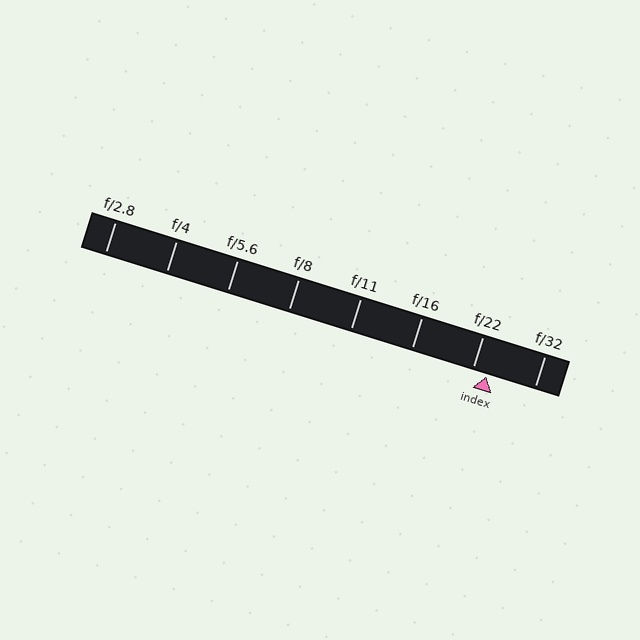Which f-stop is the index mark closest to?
The index mark is closest to f/22.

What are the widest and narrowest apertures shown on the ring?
The widest aperture shown is f/2.8 and the narrowest is f/32.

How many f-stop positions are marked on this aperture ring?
There are 8 f-stop positions marked.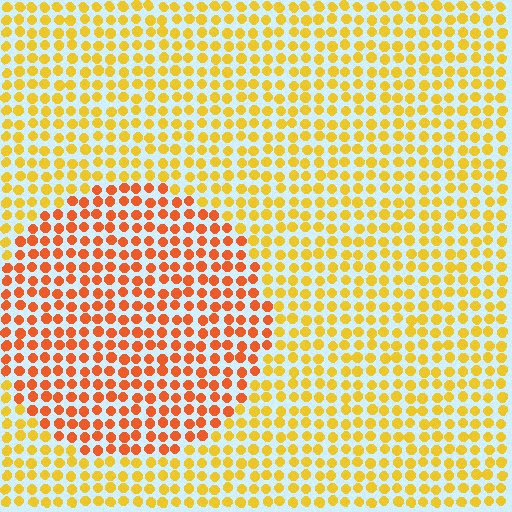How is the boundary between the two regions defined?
The boundary is defined purely by a slight shift in hue (about 33 degrees). Spacing, size, and orientation are identical on both sides.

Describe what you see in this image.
The image is filled with small yellow elements in a uniform arrangement. A circle-shaped region is visible where the elements are tinted to a slightly different hue, forming a subtle color boundary.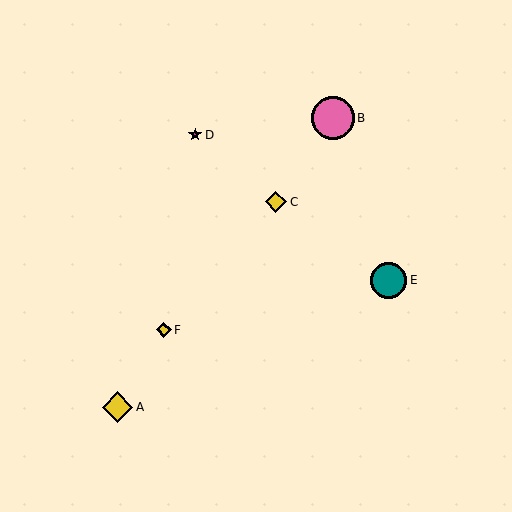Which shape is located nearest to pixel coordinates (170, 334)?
The yellow diamond (labeled F) at (164, 330) is nearest to that location.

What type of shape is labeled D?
Shape D is a magenta star.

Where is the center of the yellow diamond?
The center of the yellow diamond is at (118, 407).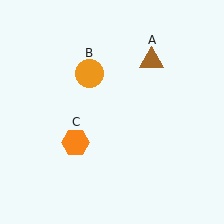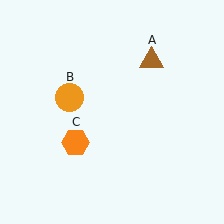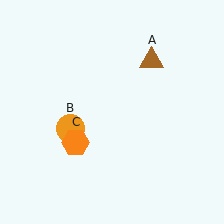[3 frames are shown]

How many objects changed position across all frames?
1 object changed position: orange circle (object B).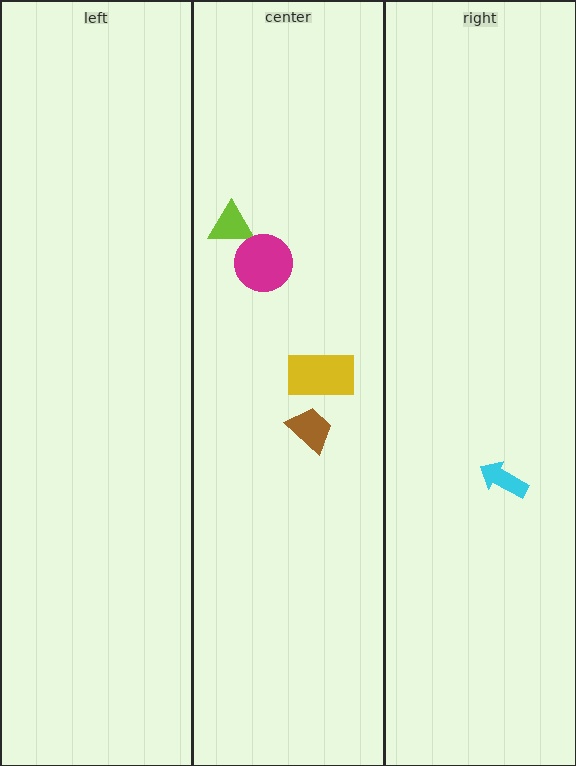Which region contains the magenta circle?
The center region.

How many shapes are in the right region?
1.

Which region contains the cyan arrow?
The right region.